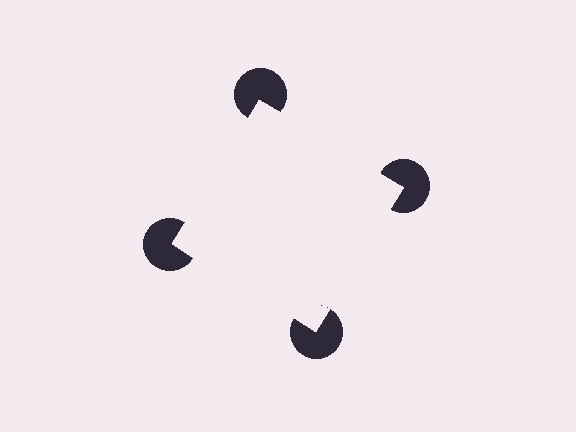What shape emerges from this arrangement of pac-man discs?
An illusory square — its edges are inferred from the aligned wedge cuts in the pac-man discs, not physically drawn.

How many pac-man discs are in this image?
There are 4 — one at each vertex of the illusory square.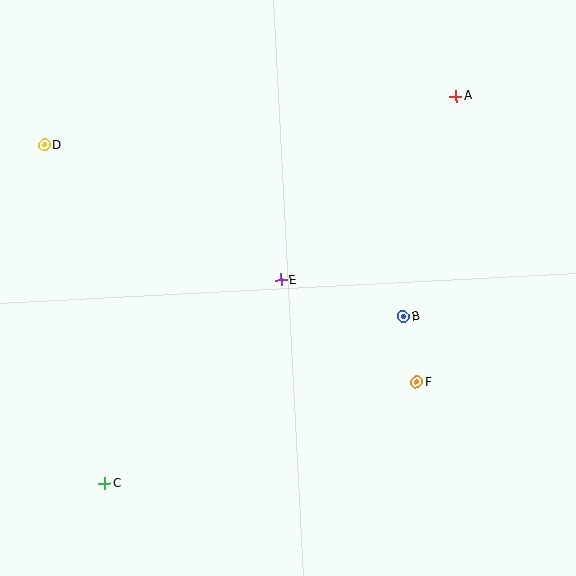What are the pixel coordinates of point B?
Point B is at (403, 317).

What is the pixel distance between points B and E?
The distance between B and E is 128 pixels.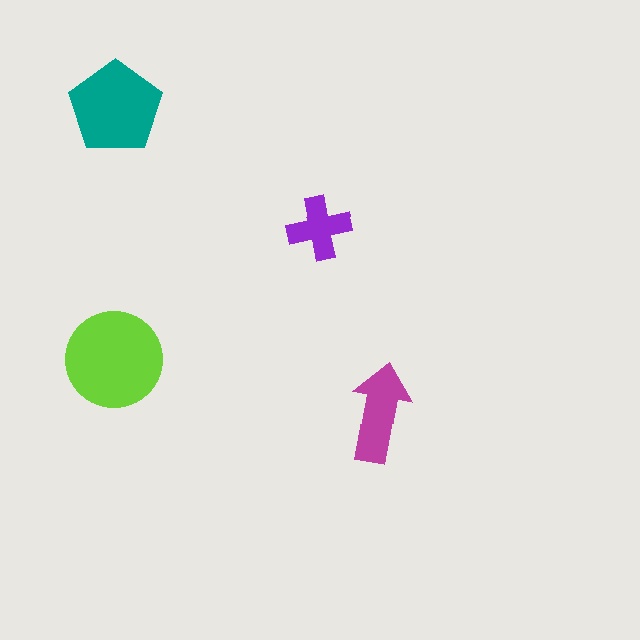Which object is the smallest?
The purple cross.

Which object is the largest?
The lime circle.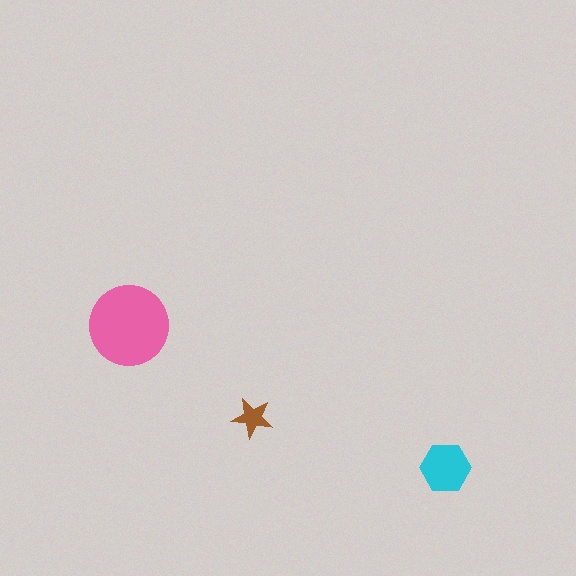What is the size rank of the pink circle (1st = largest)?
1st.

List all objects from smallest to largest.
The brown star, the cyan hexagon, the pink circle.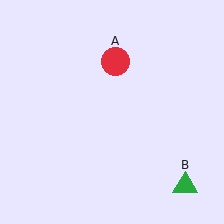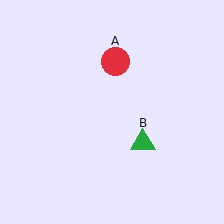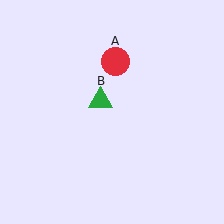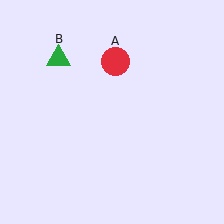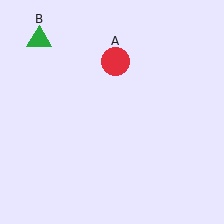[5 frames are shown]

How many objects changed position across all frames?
1 object changed position: green triangle (object B).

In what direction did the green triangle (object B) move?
The green triangle (object B) moved up and to the left.